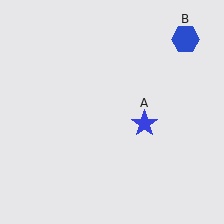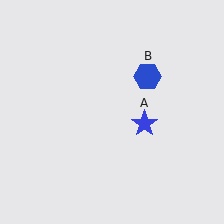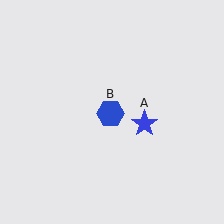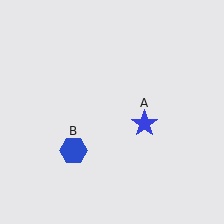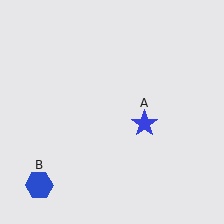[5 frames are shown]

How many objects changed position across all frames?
1 object changed position: blue hexagon (object B).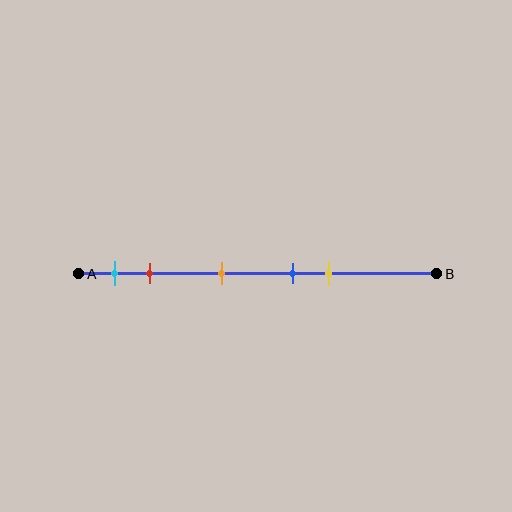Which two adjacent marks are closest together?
The blue and yellow marks are the closest adjacent pair.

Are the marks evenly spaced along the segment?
No, the marks are not evenly spaced.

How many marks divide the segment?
There are 5 marks dividing the segment.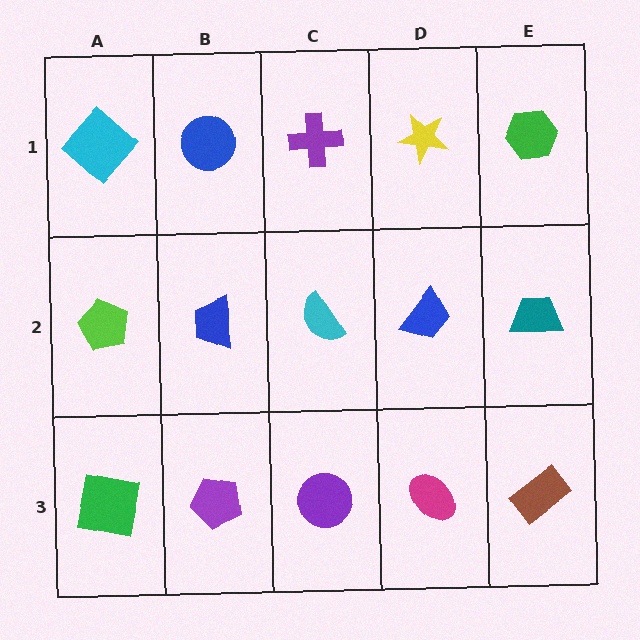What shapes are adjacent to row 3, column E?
A teal trapezoid (row 2, column E), a magenta ellipse (row 3, column D).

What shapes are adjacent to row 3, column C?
A cyan semicircle (row 2, column C), a purple pentagon (row 3, column B), a magenta ellipse (row 3, column D).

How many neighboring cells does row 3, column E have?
2.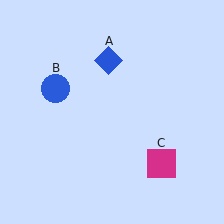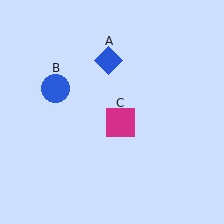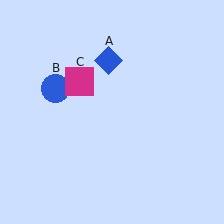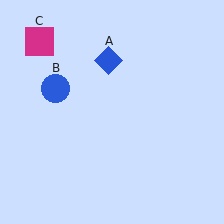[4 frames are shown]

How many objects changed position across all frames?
1 object changed position: magenta square (object C).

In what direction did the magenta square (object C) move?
The magenta square (object C) moved up and to the left.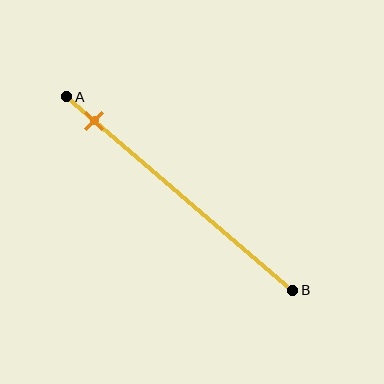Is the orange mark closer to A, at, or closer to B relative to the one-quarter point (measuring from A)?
The orange mark is closer to point A than the one-quarter point of segment AB.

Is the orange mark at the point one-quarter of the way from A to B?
No, the mark is at about 10% from A, not at the 25% one-quarter point.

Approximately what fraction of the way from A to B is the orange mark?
The orange mark is approximately 10% of the way from A to B.